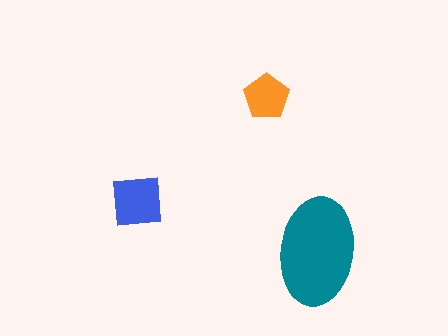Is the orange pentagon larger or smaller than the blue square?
Smaller.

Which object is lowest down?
The teal ellipse is bottommost.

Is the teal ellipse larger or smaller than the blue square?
Larger.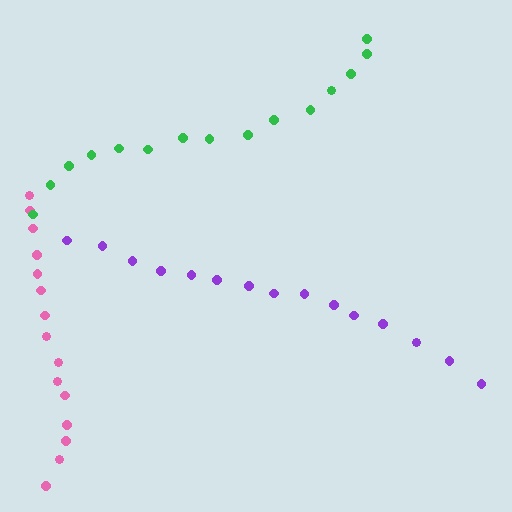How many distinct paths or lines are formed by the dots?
There are 3 distinct paths.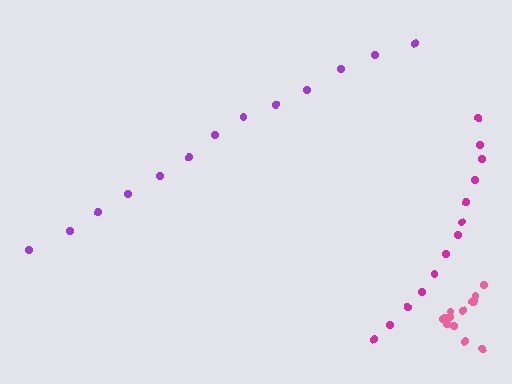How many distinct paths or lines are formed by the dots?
There are 3 distinct paths.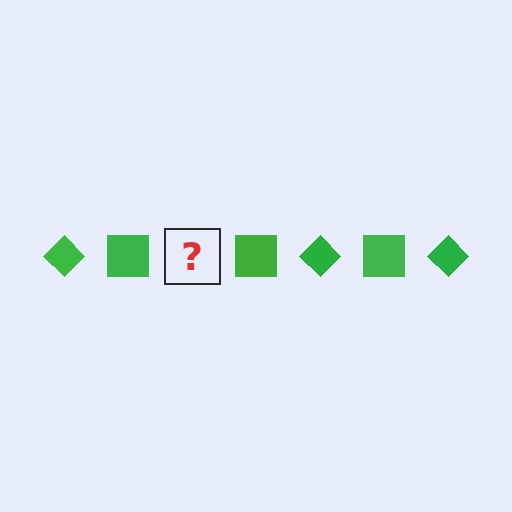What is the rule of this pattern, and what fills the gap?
The rule is that the pattern cycles through diamond, square shapes in green. The gap should be filled with a green diamond.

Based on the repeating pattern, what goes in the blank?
The blank should be a green diamond.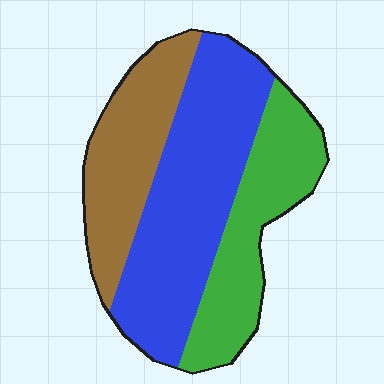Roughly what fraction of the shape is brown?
Brown covers 26% of the shape.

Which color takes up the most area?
Blue, at roughly 45%.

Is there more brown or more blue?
Blue.